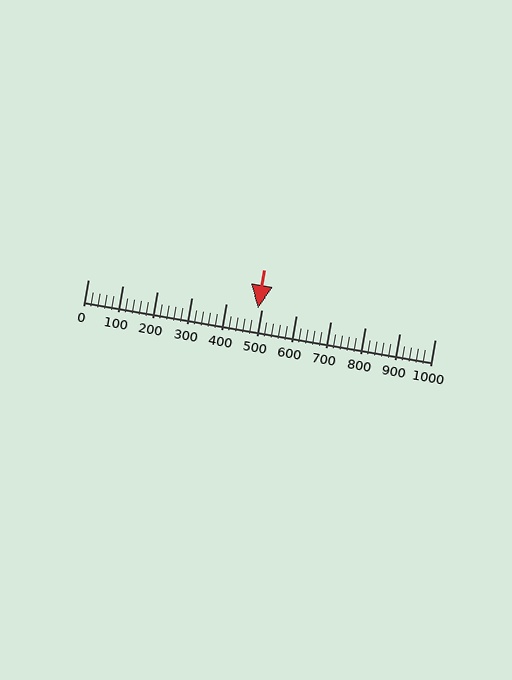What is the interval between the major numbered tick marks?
The major tick marks are spaced 100 units apart.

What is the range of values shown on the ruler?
The ruler shows values from 0 to 1000.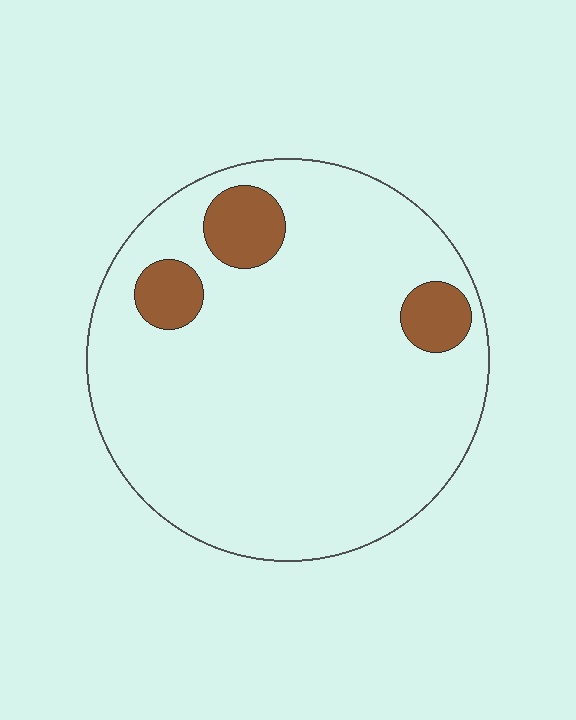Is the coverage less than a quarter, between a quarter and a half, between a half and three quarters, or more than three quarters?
Less than a quarter.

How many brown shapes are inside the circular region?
3.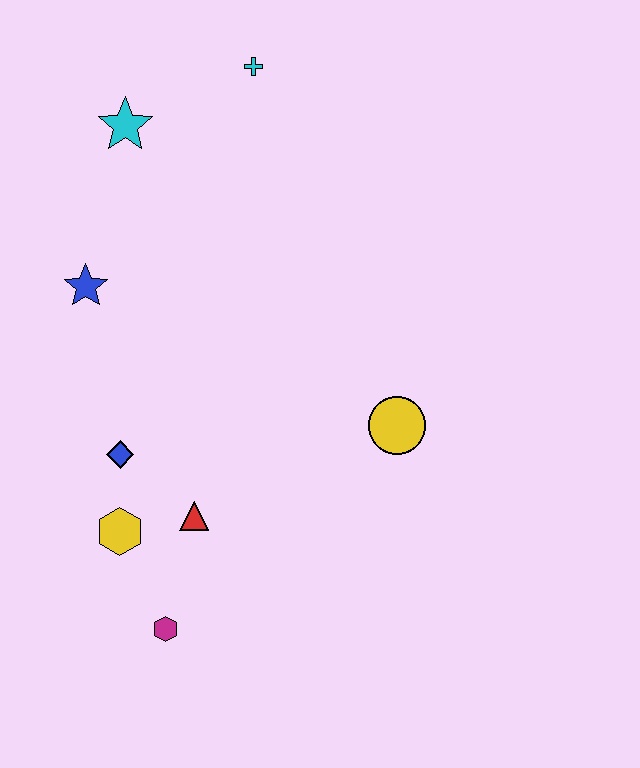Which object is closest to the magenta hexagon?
The yellow hexagon is closest to the magenta hexagon.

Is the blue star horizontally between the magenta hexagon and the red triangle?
No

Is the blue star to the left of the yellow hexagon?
Yes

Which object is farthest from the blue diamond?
The cyan cross is farthest from the blue diamond.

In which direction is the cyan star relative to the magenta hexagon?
The cyan star is above the magenta hexagon.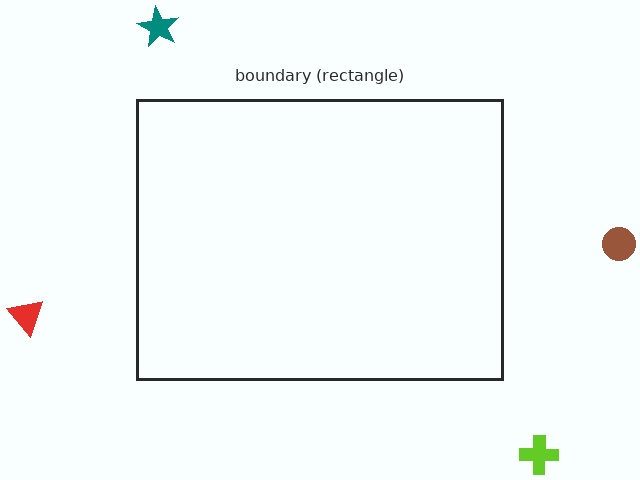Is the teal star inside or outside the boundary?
Outside.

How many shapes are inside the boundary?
0 inside, 4 outside.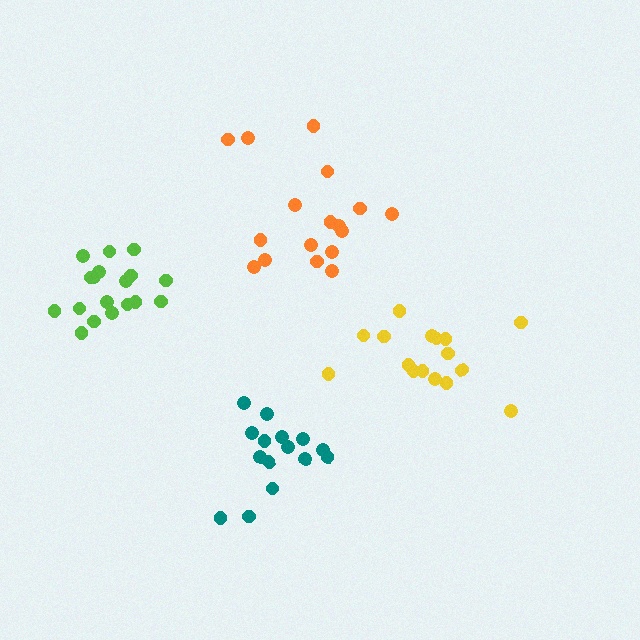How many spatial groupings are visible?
There are 4 spatial groupings.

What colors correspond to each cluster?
The clusters are colored: teal, orange, yellow, lime.